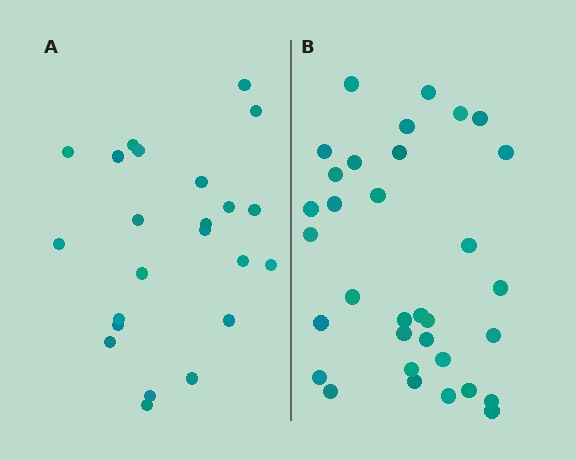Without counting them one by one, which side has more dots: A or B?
Region B (the right region) has more dots.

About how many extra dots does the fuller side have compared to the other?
Region B has roughly 10 or so more dots than region A.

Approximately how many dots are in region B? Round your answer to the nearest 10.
About 30 dots. (The exact count is 33, which rounds to 30.)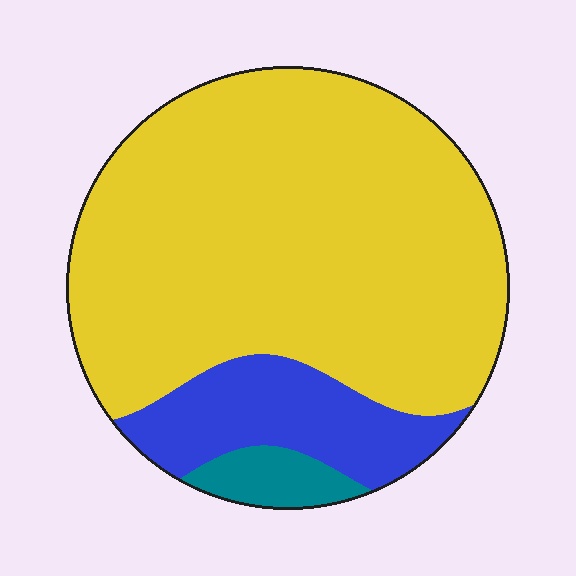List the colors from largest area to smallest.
From largest to smallest: yellow, blue, teal.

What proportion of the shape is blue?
Blue covers 17% of the shape.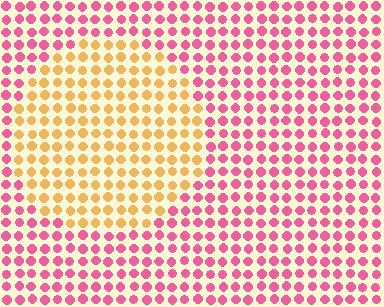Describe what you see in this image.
The image is filled with small pink elements in a uniform arrangement. A circle-shaped region is visible where the elements are tinted to a slightly different hue, forming a subtle color boundary.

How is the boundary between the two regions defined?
The boundary is defined purely by a slight shift in hue (about 62 degrees). Spacing, size, and orientation are identical on both sides.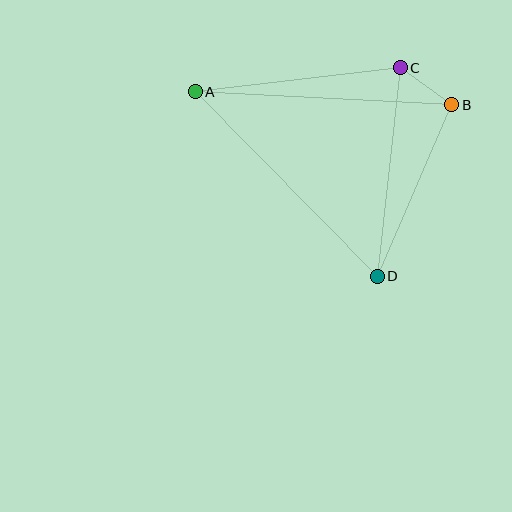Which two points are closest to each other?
Points B and C are closest to each other.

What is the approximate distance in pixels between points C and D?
The distance between C and D is approximately 210 pixels.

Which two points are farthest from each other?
Points A and D are farthest from each other.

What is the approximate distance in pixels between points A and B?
The distance between A and B is approximately 257 pixels.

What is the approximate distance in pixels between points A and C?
The distance between A and C is approximately 207 pixels.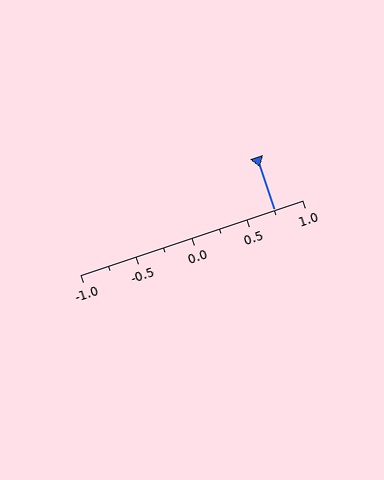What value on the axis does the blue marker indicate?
The marker indicates approximately 0.75.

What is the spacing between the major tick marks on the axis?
The major ticks are spaced 0.5 apart.